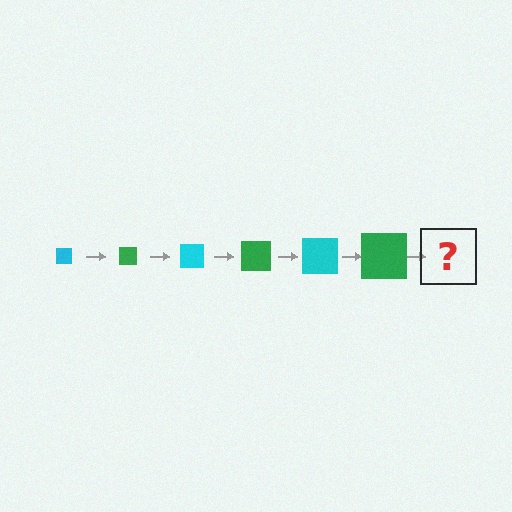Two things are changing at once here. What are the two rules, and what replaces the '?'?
The two rules are that the square grows larger each step and the color cycles through cyan and green. The '?' should be a cyan square, larger than the previous one.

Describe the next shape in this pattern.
It should be a cyan square, larger than the previous one.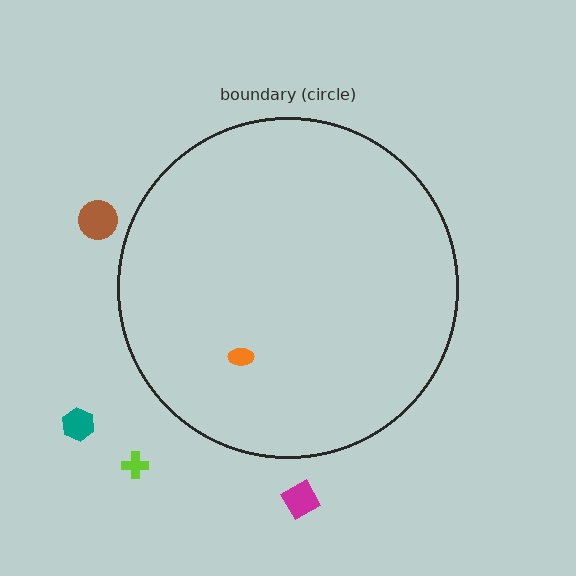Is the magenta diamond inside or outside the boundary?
Outside.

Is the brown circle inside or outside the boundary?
Outside.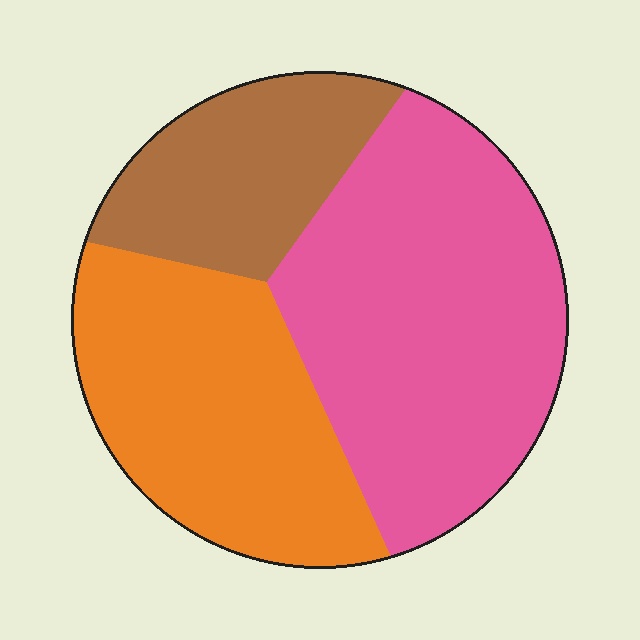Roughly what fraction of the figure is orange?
Orange takes up between a third and a half of the figure.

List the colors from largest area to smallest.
From largest to smallest: pink, orange, brown.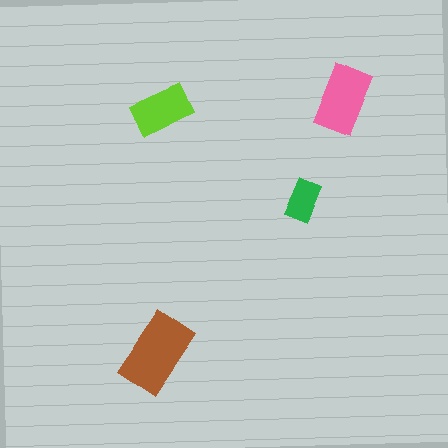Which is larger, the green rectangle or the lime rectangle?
The lime one.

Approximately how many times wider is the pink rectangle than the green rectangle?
About 1.5 times wider.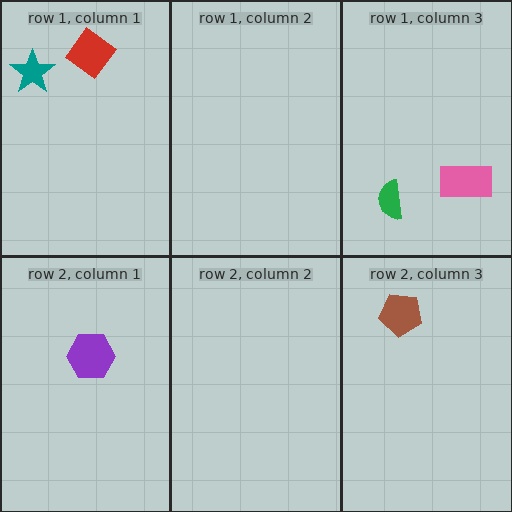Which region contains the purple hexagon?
The row 2, column 1 region.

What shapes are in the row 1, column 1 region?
The teal star, the red diamond.